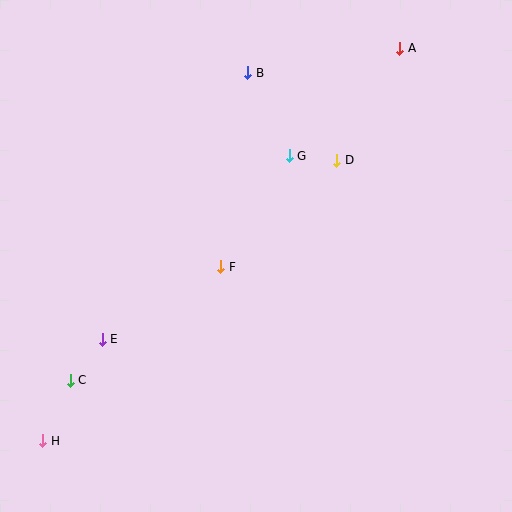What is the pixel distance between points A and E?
The distance between A and E is 416 pixels.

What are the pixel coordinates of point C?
Point C is at (70, 380).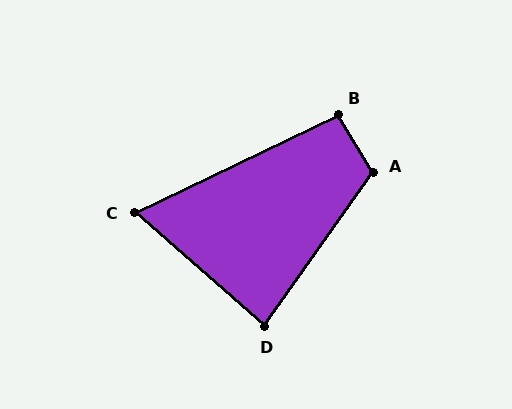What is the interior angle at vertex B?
Approximately 96 degrees (obtuse).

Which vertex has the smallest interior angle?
C, at approximately 67 degrees.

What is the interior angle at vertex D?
Approximately 84 degrees (acute).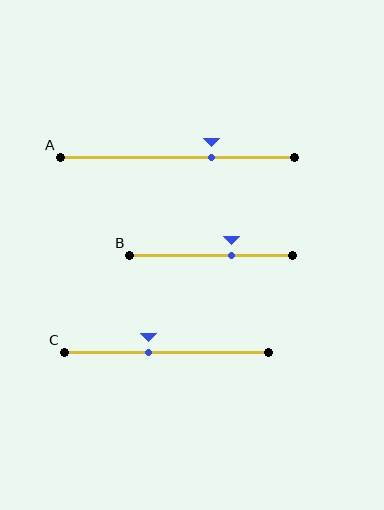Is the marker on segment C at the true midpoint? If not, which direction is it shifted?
No, the marker on segment C is shifted to the left by about 9% of the segment length.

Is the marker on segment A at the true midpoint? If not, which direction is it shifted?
No, the marker on segment A is shifted to the right by about 15% of the segment length.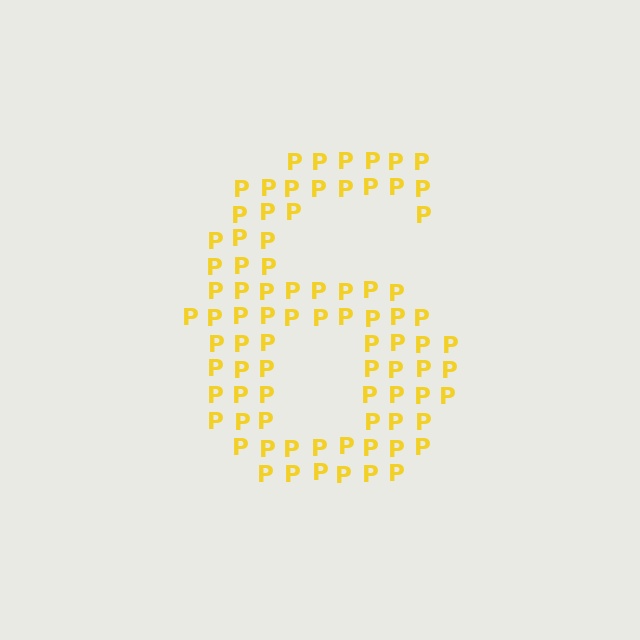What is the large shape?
The large shape is the digit 6.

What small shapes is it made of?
It is made of small letter P's.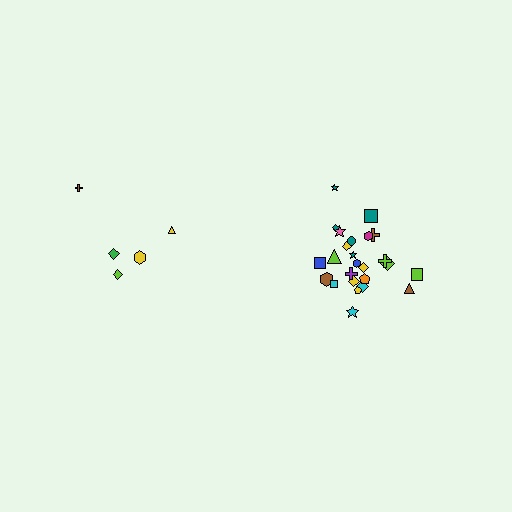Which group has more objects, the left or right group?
The right group.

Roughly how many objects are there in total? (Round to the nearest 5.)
Roughly 30 objects in total.